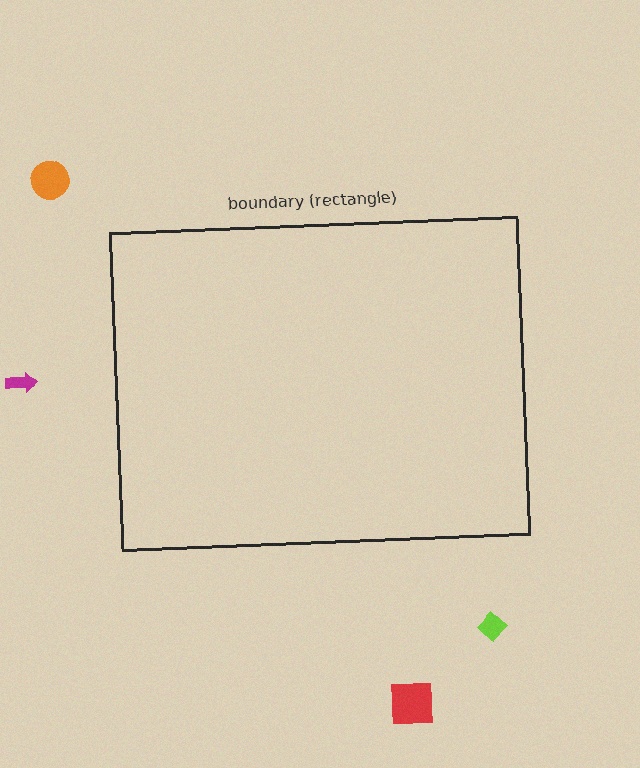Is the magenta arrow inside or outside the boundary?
Outside.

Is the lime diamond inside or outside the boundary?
Outside.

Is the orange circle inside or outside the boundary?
Outside.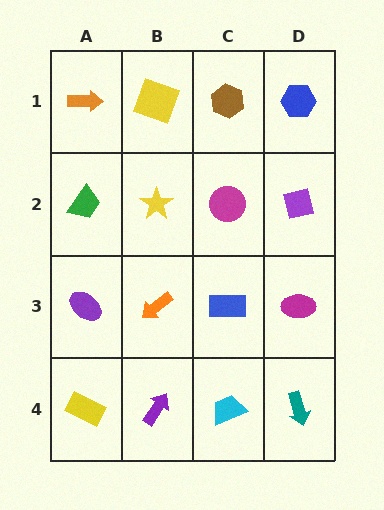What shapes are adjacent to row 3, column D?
A purple square (row 2, column D), a teal arrow (row 4, column D), a blue rectangle (row 3, column C).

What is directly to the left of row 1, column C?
A yellow square.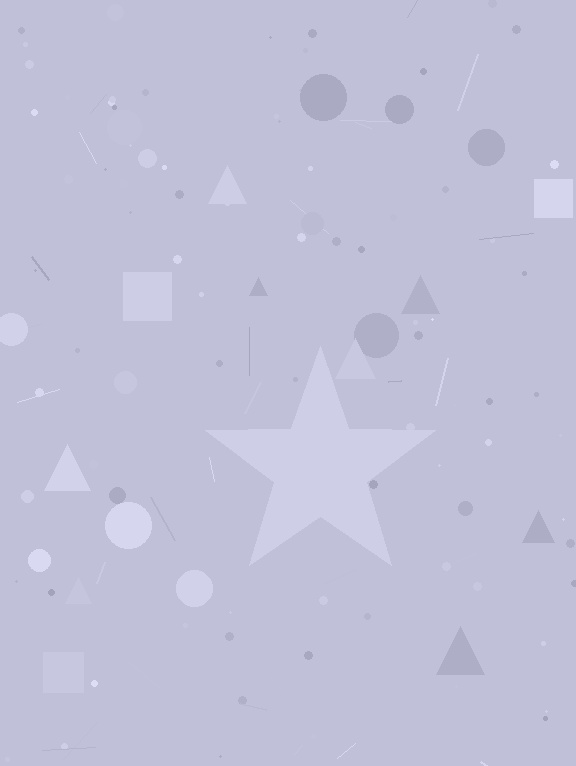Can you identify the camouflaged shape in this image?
The camouflaged shape is a star.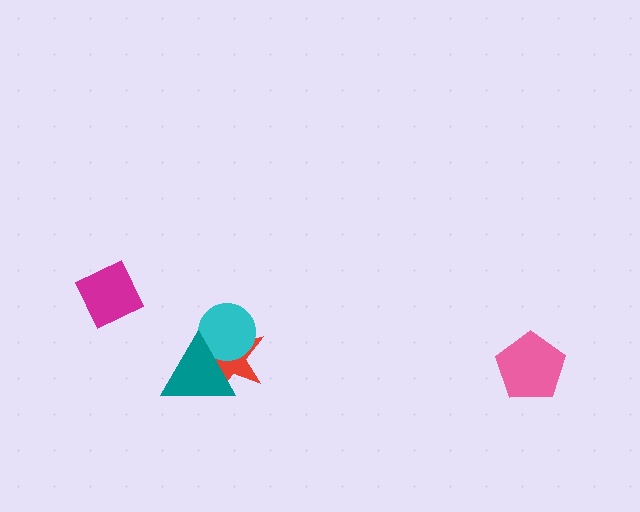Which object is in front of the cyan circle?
The teal triangle is in front of the cyan circle.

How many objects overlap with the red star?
2 objects overlap with the red star.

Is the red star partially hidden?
Yes, it is partially covered by another shape.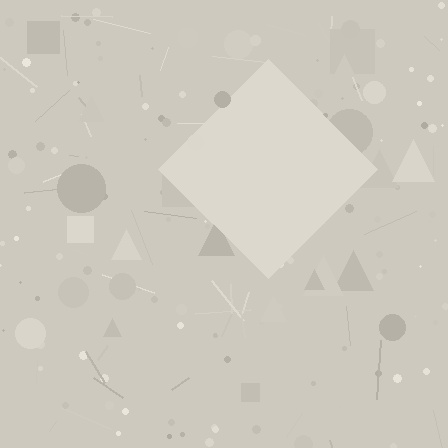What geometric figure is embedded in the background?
A diamond is embedded in the background.